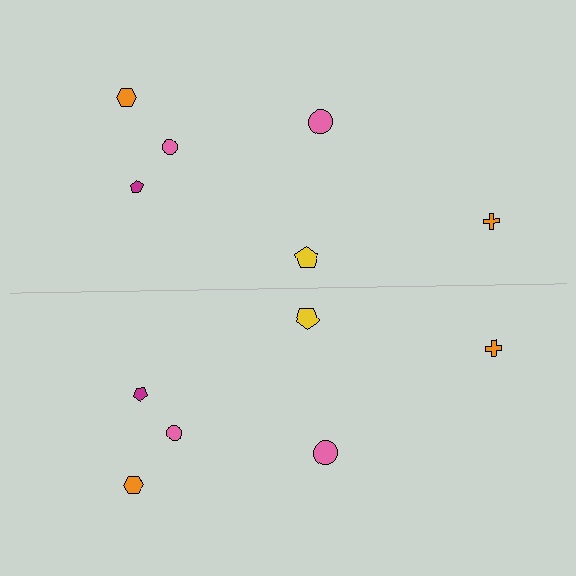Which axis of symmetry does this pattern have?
The pattern has a horizontal axis of symmetry running through the center of the image.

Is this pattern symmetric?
Yes, this pattern has bilateral (reflection) symmetry.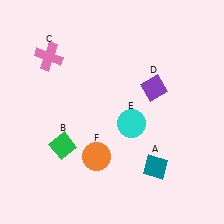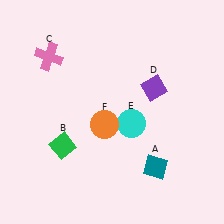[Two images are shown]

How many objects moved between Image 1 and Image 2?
1 object moved between the two images.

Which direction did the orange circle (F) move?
The orange circle (F) moved up.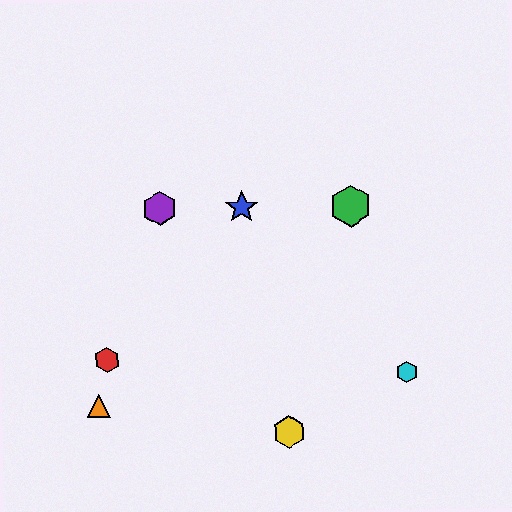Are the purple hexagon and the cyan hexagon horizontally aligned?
No, the purple hexagon is at y≈209 and the cyan hexagon is at y≈372.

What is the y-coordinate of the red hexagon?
The red hexagon is at y≈360.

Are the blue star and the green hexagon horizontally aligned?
Yes, both are at y≈208.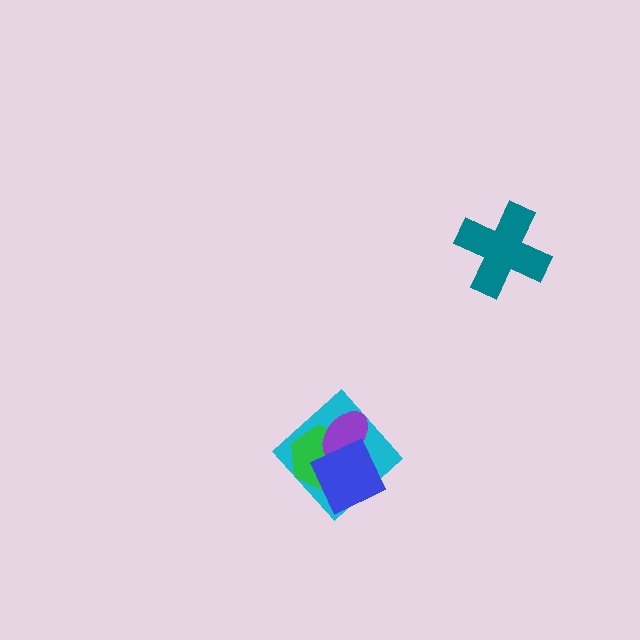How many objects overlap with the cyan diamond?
3 objects overlap with the cyan diamond.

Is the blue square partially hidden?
No, no other shape covers it.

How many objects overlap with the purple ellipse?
3 objects overlap with the purple ellipse.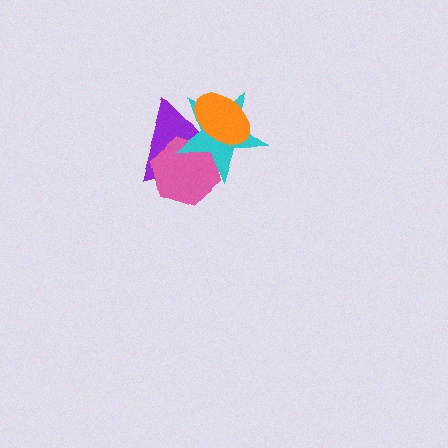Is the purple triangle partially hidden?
Yes, it is partially covered by another shape.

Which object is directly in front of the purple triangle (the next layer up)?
The pink hexagon is directly in front of the purple triangle.